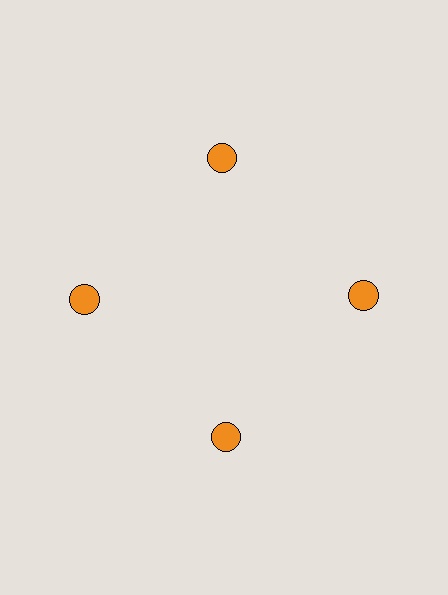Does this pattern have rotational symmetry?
Yes, this pattern has 4-fold rotational symmetry. It looks the same after rotating 90 degrees around the center.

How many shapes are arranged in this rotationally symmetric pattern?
There are 4 shapes, arranged in 4 groups of 1.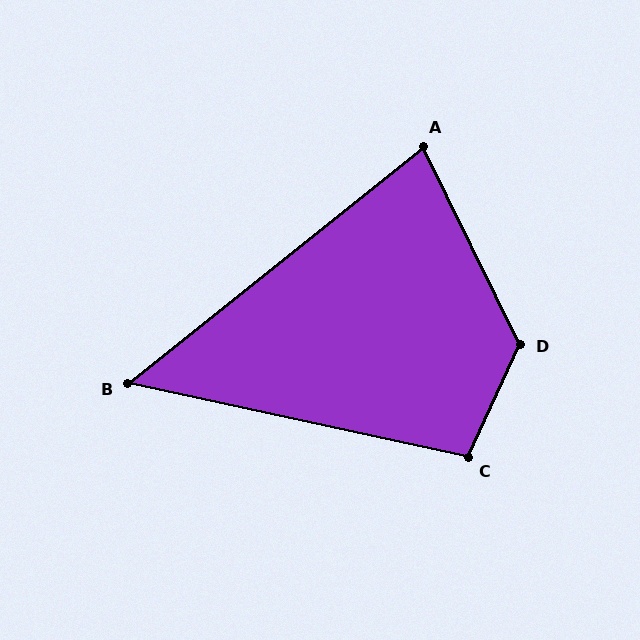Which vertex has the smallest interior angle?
B, at approximately 51 degrees.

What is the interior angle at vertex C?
Approximately 103 degrees (obtuse).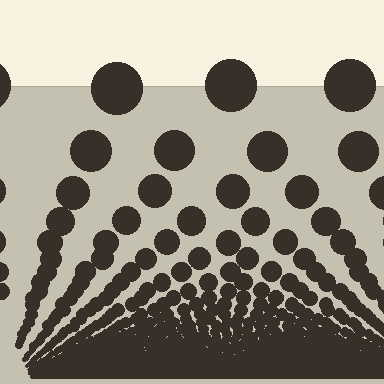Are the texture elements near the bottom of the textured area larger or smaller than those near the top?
Smaller. The gradient is inverted — elements near the bottom are smaller and denser.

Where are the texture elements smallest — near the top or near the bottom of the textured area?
Near the bottom.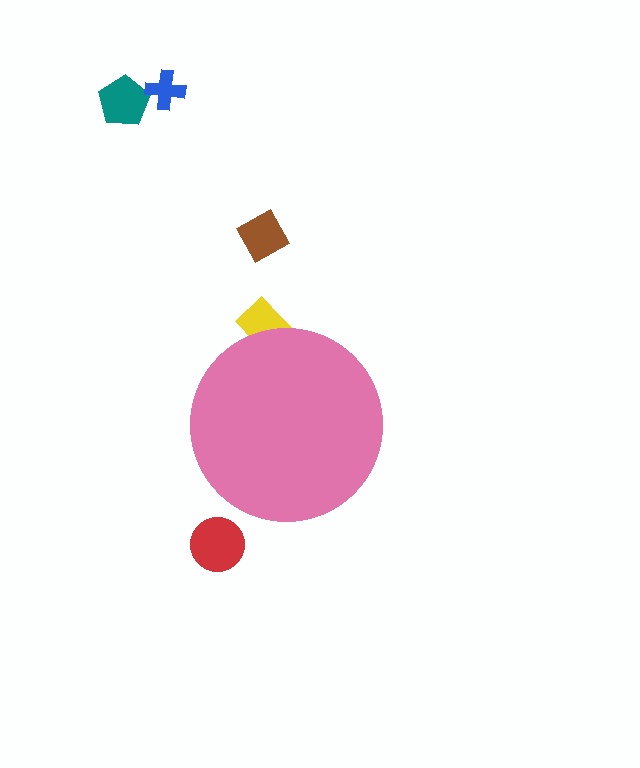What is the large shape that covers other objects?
A pink circle.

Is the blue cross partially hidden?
No, the blue cross is fully visible.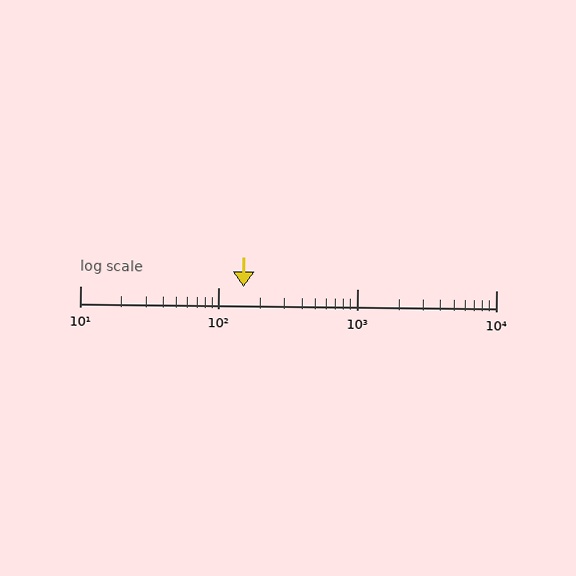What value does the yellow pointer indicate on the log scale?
The pointer indicates approximately 150.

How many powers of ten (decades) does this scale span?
The scale spans 3 decades, from 10 to 10000.